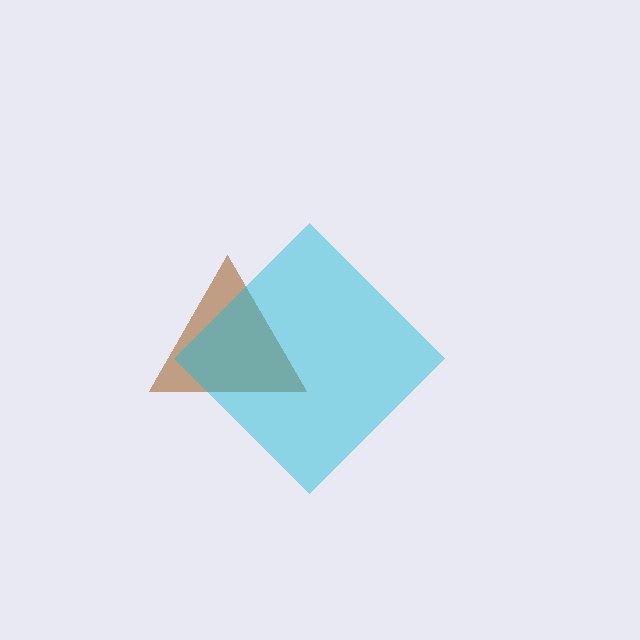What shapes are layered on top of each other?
The layered shapes are: a brown triangle, a cyan diamond.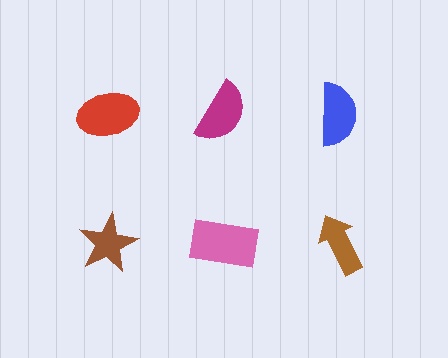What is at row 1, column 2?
A magenta semicircle.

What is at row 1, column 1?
A red ellipse.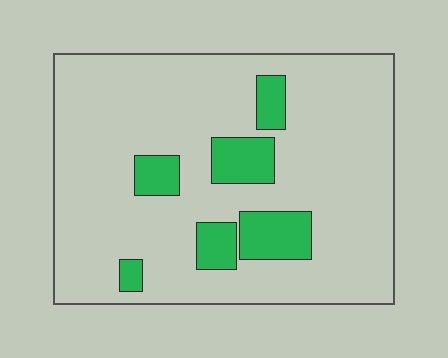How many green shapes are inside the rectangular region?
6.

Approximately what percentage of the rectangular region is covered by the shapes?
Approximately 15%.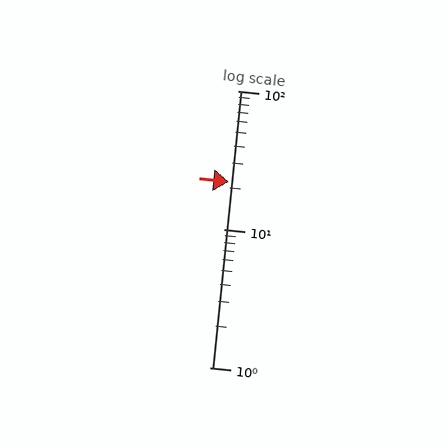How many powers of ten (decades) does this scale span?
The scale spans 2 decades, from 1 to 100.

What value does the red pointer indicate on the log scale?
The pointer indicates approximately 22.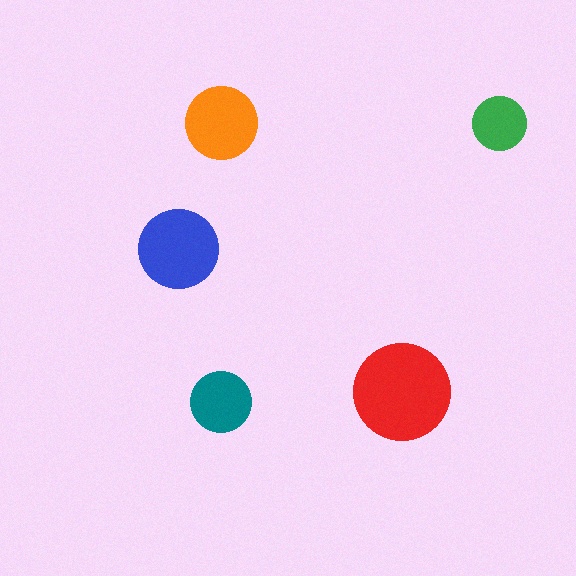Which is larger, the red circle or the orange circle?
The red one.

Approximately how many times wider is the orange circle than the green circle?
About 1.5 times wider.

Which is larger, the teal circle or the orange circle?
The orange one.